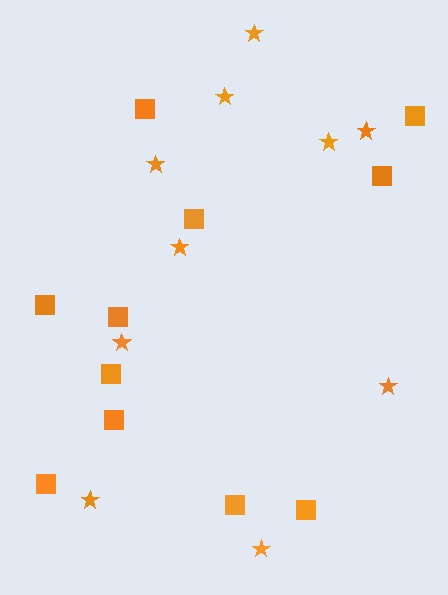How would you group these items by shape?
There are 2 groups: one group of stars (10) and one group of squares (11).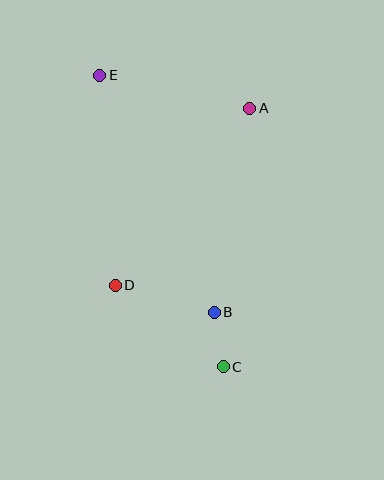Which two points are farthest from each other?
Points C and E are farthest from each other.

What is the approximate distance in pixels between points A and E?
The distance between A and E is approximately 154 pixels.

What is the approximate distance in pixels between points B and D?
The distance between B and D is approximately 102 pixels.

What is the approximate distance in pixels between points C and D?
The distance between C and D is approximately 135 pixels.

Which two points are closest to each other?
Points B and C are closest to each other.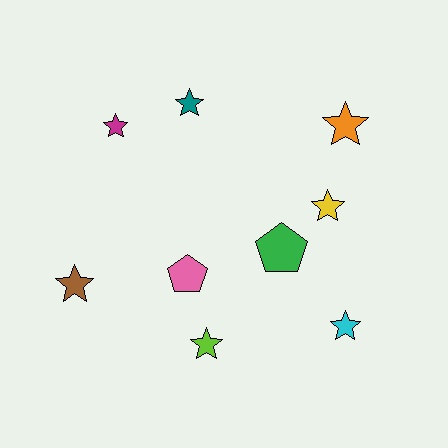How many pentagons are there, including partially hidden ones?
There are 2 pentagons.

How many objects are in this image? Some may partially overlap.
There are 9 objects.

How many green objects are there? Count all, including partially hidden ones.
There is 1 green object.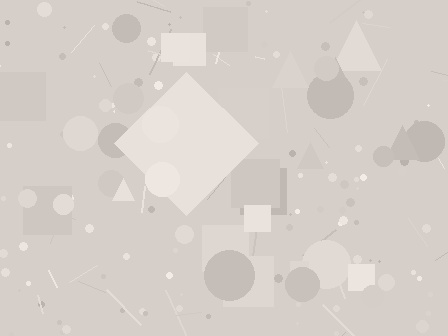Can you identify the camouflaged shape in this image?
The camouflaged shape is a diamond.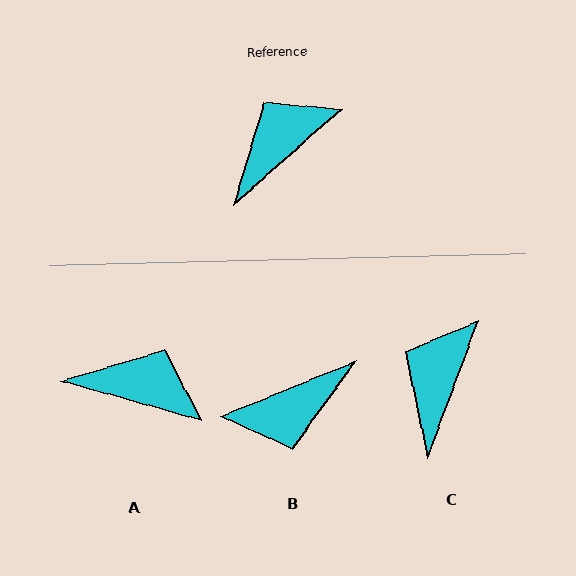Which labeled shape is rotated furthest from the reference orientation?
B, about 161 degrees away.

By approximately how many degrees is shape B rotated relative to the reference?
Approximately 161 degrees counter-clockwise.